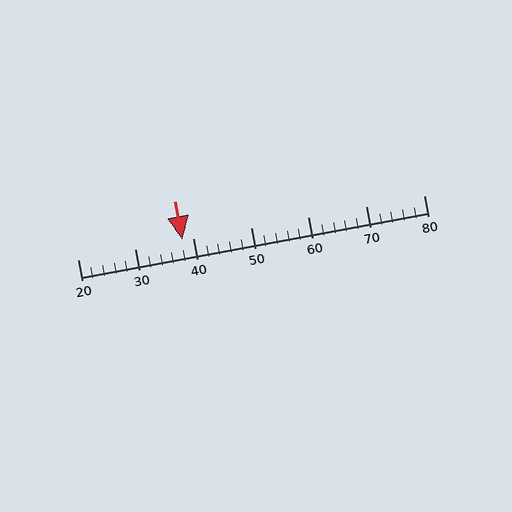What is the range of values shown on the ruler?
The ruler shows values from 20 to 80.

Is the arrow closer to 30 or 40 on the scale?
The arrow is closer to 40.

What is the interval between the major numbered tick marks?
The major tick marks are spaced 10 units apart.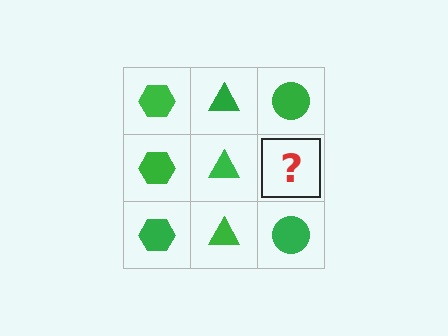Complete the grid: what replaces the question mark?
The question mark should be replaced with a green circle.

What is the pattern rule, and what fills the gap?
The rule is that each column has a consistent shape. The gap should be filled with a green circle.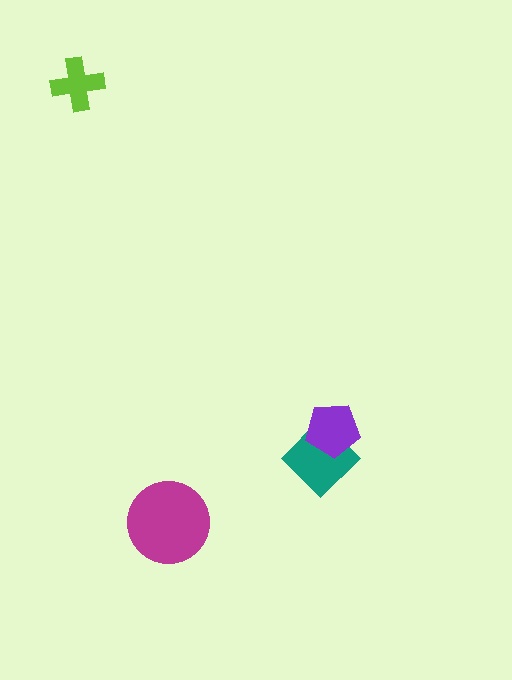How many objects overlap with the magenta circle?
0 objects overlap with the magenta circle.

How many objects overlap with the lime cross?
0 objects overlap with the lime cross.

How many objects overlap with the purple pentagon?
1 object overlaps with the purple pentagon.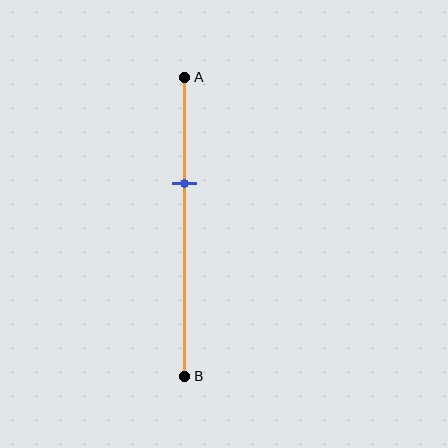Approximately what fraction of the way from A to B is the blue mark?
The blue mark is approximately 35% of the way from A to B.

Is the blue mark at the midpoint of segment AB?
No, the mark is at about 35% from A, not at the 50% midpoint.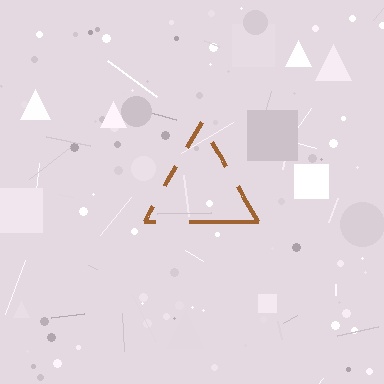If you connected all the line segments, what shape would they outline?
They would outline a triangle.